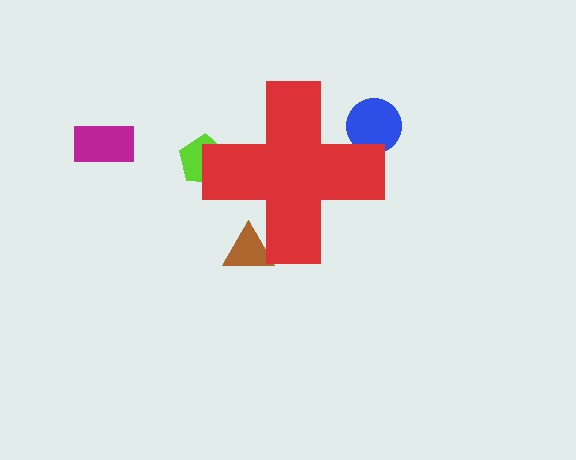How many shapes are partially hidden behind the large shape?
3 shapes are partially hidden.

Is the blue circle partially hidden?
Yes, the blue circle is partially hidden behind the red cross.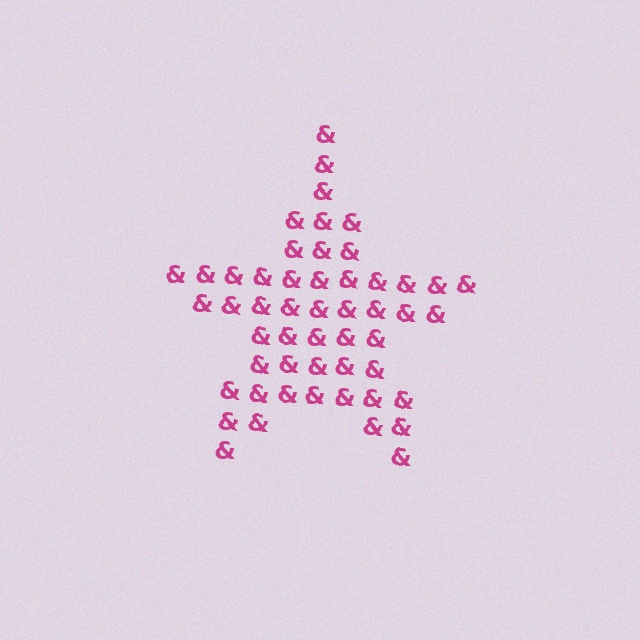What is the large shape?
The large shape is a star.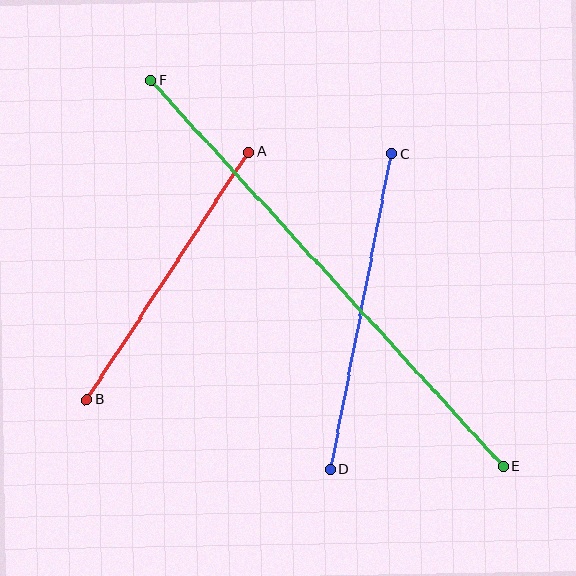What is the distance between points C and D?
The distance is approximately 321 pixels.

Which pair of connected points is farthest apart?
Points E and F are farthest apart.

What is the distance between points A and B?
The distance is approximately 296 pixels.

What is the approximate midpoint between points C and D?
The midpoint is at approximately (361, 312) pixels.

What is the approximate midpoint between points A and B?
The midpoint is at approximately (168, 276) pixels.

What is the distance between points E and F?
The distance is approximately 523 pixels.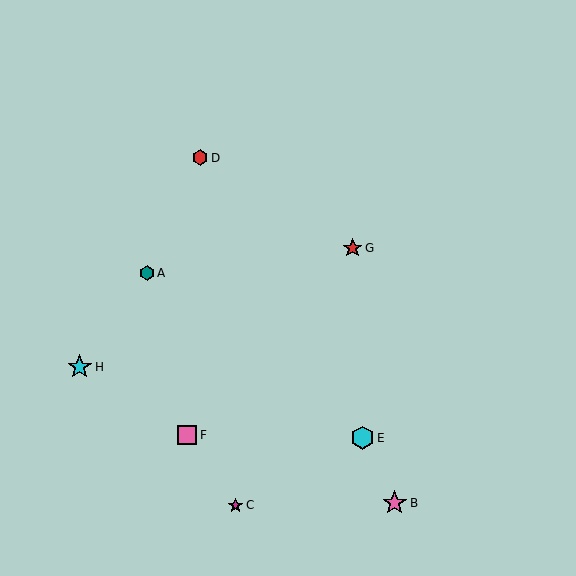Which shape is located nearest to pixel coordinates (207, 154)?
The red hexagon (labeled D) at (200, 158) is nearest to that location.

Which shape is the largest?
The cyan star (labeled H) is the largest.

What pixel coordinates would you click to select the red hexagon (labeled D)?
Click at (200, 158) to select the red hexagon D.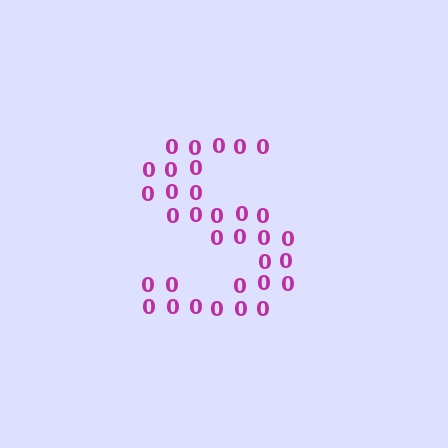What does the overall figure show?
The overall figure shows the letter S.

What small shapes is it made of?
It is made of small digit 0's.